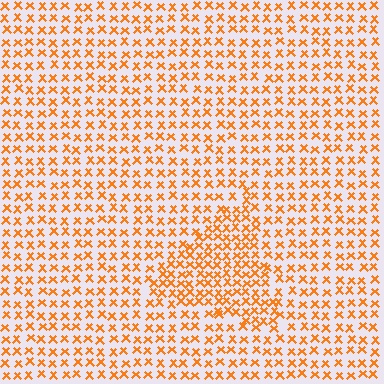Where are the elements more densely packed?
The elements are more densely packed inside the triangle boundary.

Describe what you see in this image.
The image contains small orange elements arranged at two different densities. A triangle-shaped region is visible where the elements are more densely packed than the surrounding area.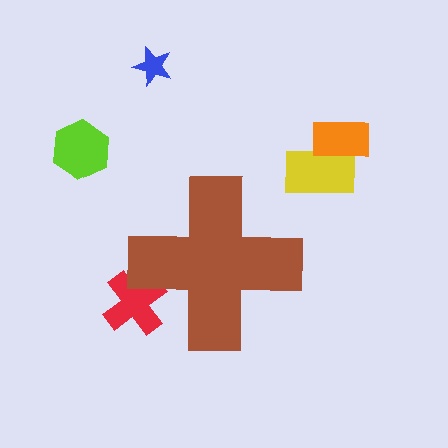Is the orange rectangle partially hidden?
No, the orange rectangle is fully visible.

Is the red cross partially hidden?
Yes, the red cross is partially hidden behind the brown cross.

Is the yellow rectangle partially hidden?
No, the yellow rectangle is fully visible.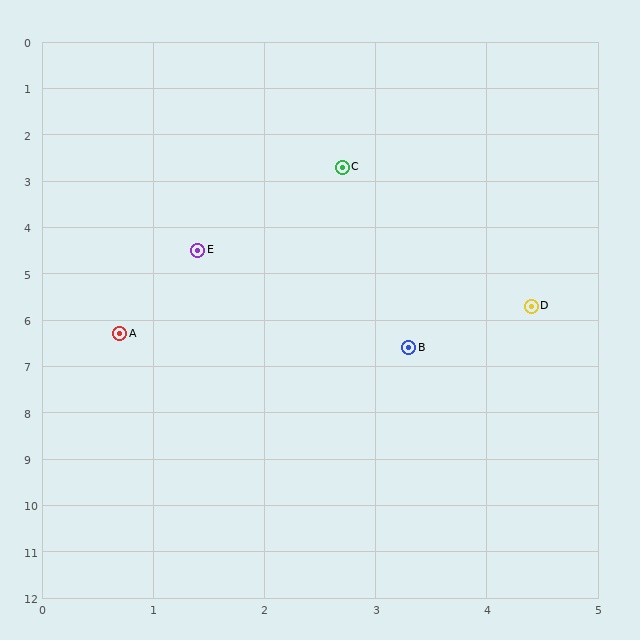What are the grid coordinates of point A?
Point A is at approximately (0.7, 6.3).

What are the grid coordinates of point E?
Point E is at approximately (1.4, 4.5).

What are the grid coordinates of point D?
Point D is at approximately (4.4, 5.7).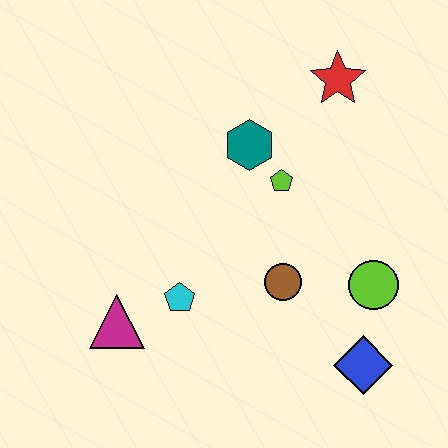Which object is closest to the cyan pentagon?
The magenta triangle is closest to the cyan pentagon.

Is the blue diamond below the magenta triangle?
Yes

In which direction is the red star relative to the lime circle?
The red star is above the lime circle.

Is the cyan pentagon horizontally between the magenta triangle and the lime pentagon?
Yes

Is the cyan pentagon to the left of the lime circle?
Yes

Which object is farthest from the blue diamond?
The red star is farthest from the blue diamond.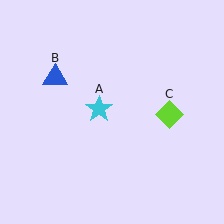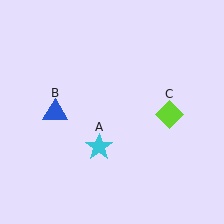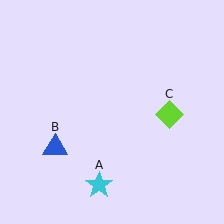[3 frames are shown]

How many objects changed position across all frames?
2 objects changed position: cyan star (object A), blue triangle (object B).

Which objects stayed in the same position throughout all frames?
Lime diamond (object C) remained stationary.